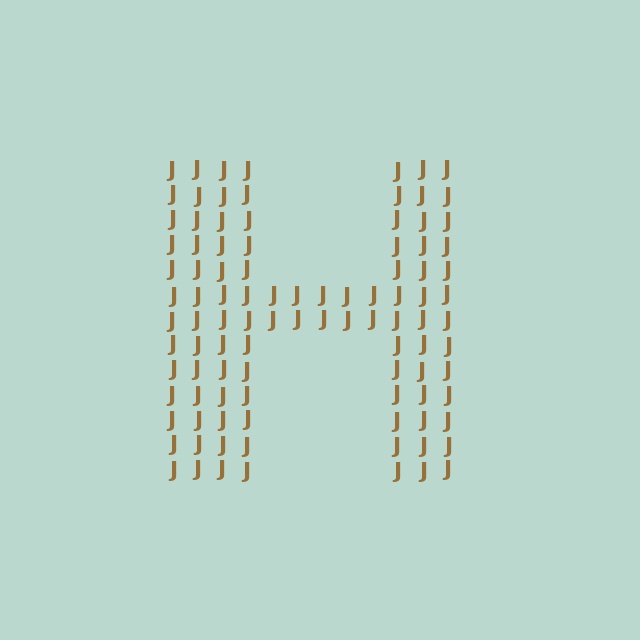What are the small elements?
The small elements are letter J's.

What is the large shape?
The large shape is the letter H.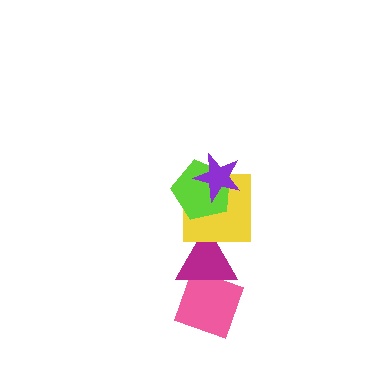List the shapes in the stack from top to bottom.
From top to bottom: the purple star, the lime pentagon, the yellow square, the magenta triangle, the pink diamond.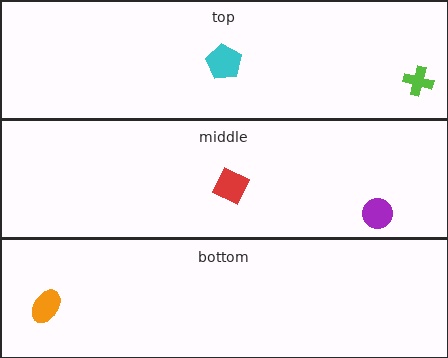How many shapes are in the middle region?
2.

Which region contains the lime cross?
The top region.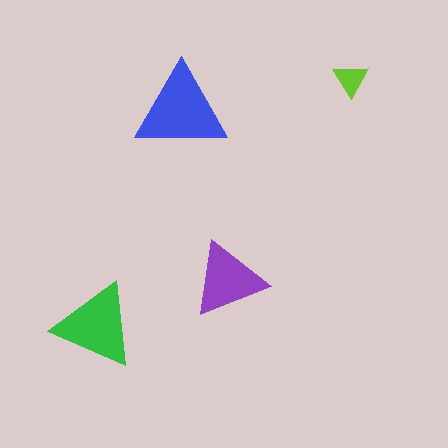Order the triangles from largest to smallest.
the blue one, the green one, the purple one, the lime one.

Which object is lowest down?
The green triangle is bottommost.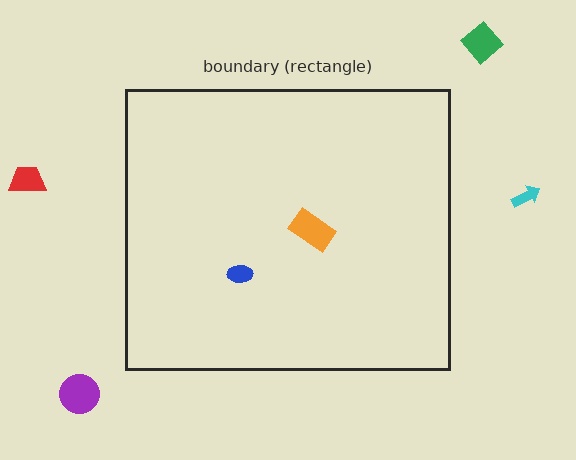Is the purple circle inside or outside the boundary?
Outside.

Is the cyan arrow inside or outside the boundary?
Outside.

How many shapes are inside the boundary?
2 inside, 4 outside.